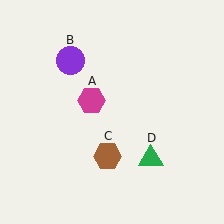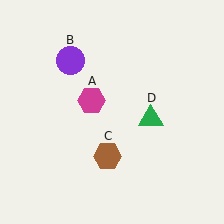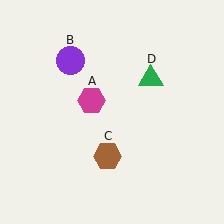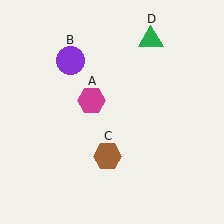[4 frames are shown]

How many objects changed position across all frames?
1 object changed position: green triangle (object D).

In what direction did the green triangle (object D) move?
The green triangle (object D) moved up.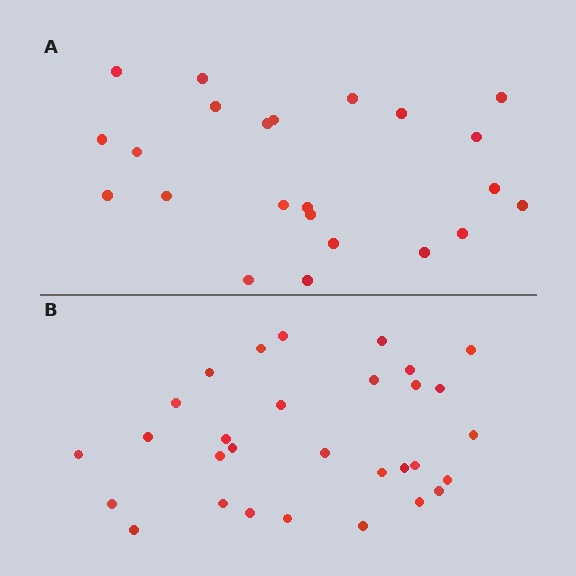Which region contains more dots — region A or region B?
Region B (the bottom region) has more dots.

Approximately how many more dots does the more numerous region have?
Region B has roughly 8 or so more dots than region A.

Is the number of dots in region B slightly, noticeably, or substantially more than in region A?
Region B has noticeably more, but not dramatically so. The ratio is roughly 1.3 to 1.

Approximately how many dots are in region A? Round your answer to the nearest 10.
About 20 dots. (The exact count is 23, which rounds to 20.)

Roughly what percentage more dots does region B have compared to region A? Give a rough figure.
About 30% more.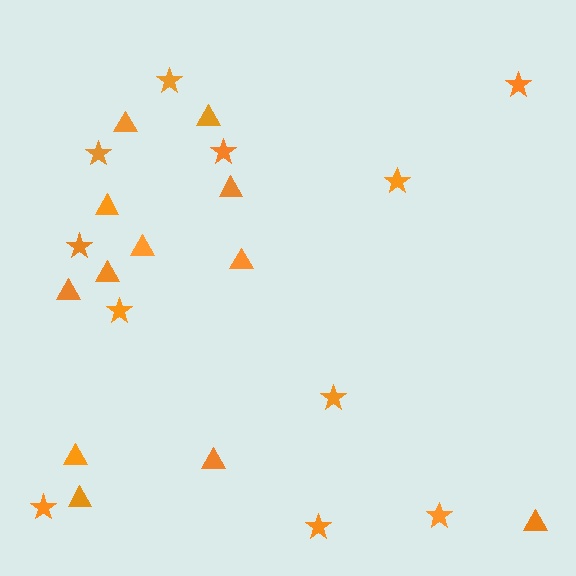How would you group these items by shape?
There are 2 groups: one group of stars (11) and one group of triangles (12).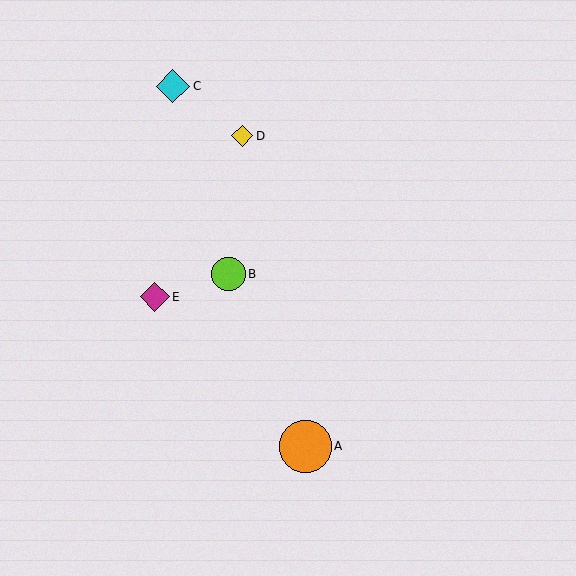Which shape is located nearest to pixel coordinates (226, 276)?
The lime circle (labeled B) at (229, 274) is nearest to that location.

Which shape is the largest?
The orange circle (labeled A) is the largest.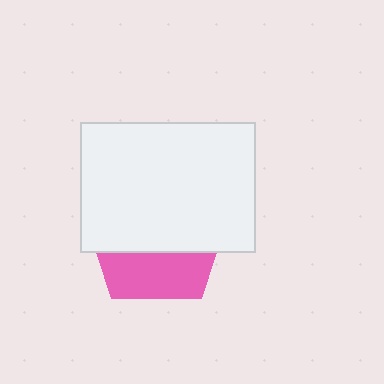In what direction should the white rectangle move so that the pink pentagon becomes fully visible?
The white rectangle should move up. That is the shortest direction to clear the overlap and leave the pink pentagon fully visible.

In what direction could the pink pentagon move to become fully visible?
The pink pentagon could move down. That would shift it out from behind the white rectangle entirely.